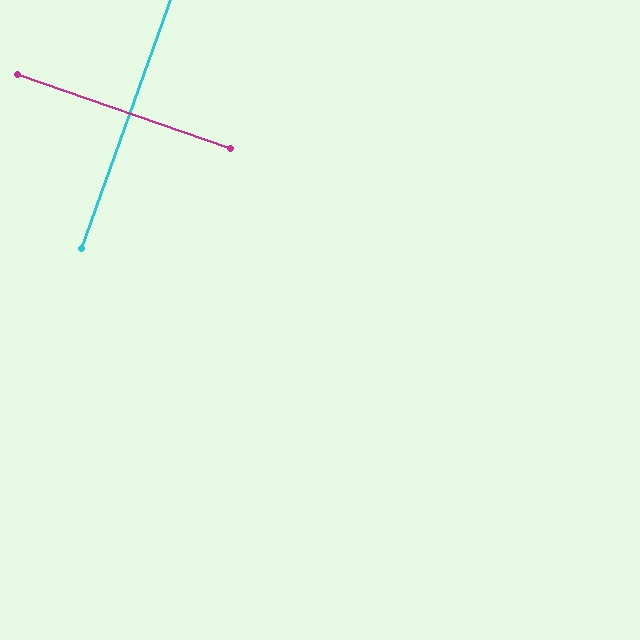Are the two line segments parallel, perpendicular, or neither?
Perpendicular — they meet at approximately 90°.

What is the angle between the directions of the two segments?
Approximately 90 degrees.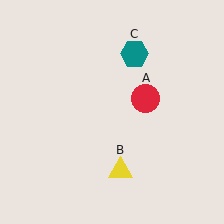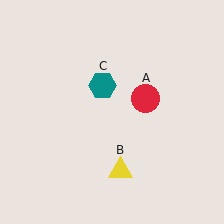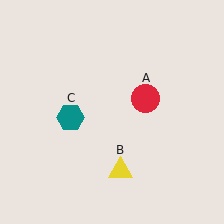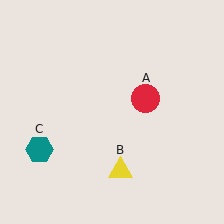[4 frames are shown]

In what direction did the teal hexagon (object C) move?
The teal hexagon (object C) moved down and to the left.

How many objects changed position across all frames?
1 object changed position: teal hexagon (object C).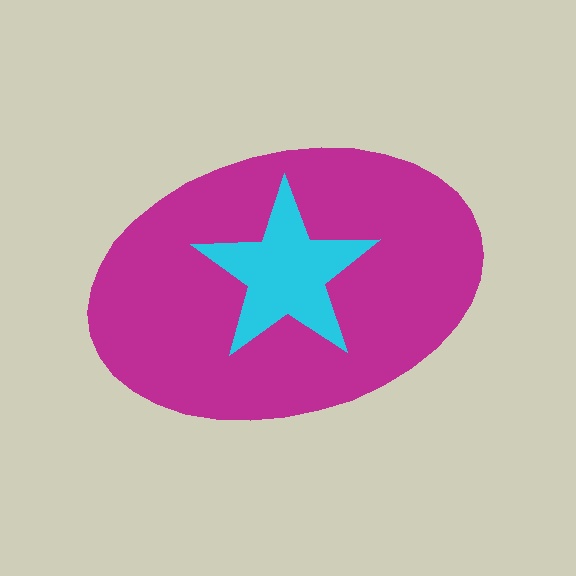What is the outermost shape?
The magenta ellipse.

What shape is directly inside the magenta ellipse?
The cyan star.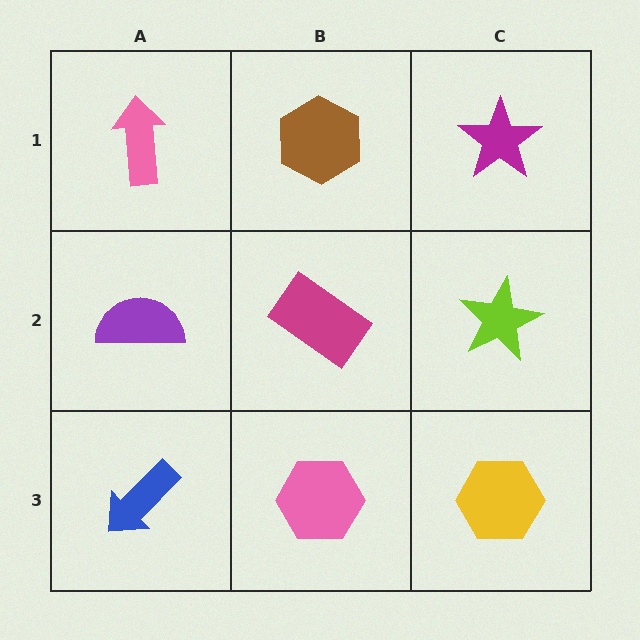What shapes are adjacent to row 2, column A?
A pink arrow (row 1, column A), a blue arrow (row 3, column A), a magenta rectangle (row 2, column B).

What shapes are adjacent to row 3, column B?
A magenta rectangle (row 2, column B), a blue arrow (row 3, column A), a yellow hexagon (row 3, column C).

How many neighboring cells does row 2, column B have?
4.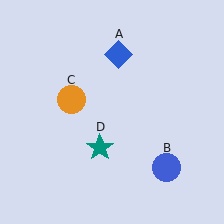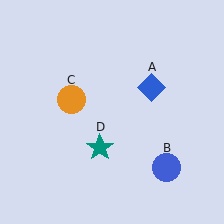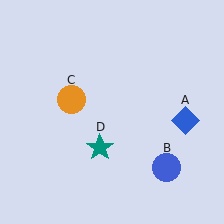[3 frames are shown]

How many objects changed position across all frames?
1 object changed position: blue diamond (object A).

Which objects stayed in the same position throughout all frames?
Blue circle (object B) and orange circle (object C) and teal star (object D) remained stationary.